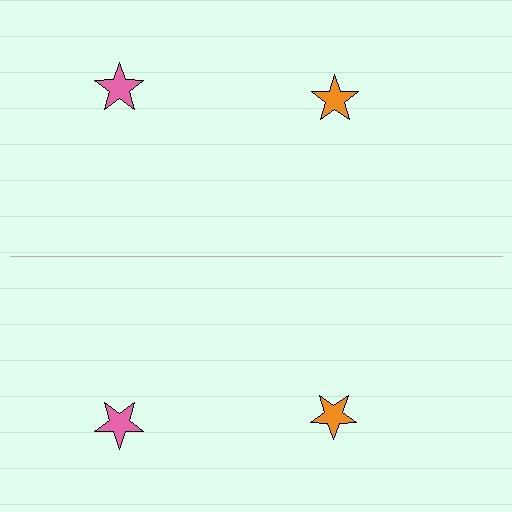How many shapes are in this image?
There are 4 shapes in this image.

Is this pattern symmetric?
Yes, this pattern has bilateral (reflection) symmetry.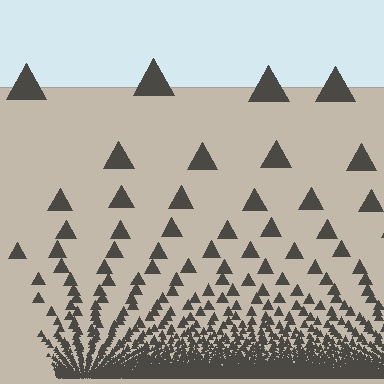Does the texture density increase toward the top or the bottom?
Density increases toward the bottom.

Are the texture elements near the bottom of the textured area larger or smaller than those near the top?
Smaller. The gradient is inverted — elements near the bottom are smaller and denser.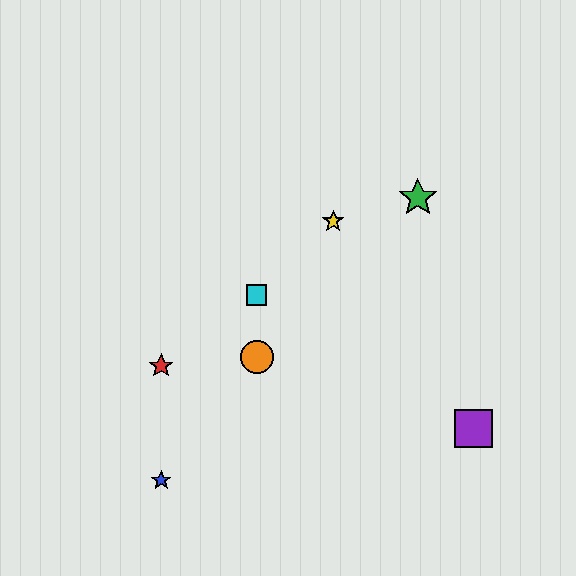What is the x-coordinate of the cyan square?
The cyan square is at x≈257.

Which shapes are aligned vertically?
The orange circle, the cyan square are aligned vertically.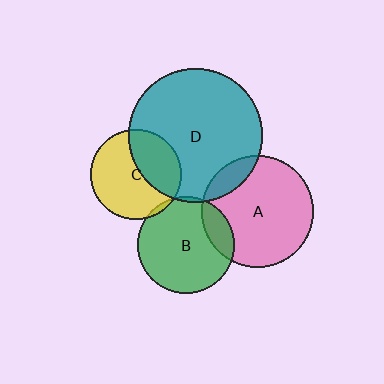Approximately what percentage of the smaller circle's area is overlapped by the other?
Approximately 5%.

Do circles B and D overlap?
Yes.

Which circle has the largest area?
Circle D (teal).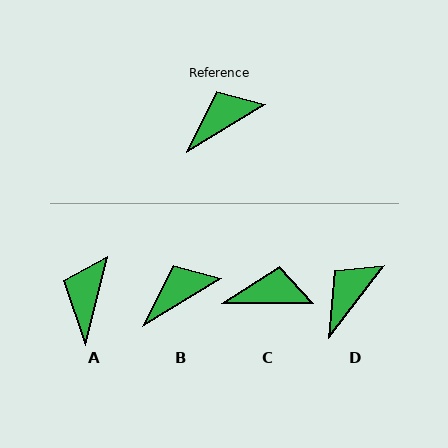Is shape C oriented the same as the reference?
No, it is off by about 31 degrees.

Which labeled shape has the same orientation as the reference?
B.